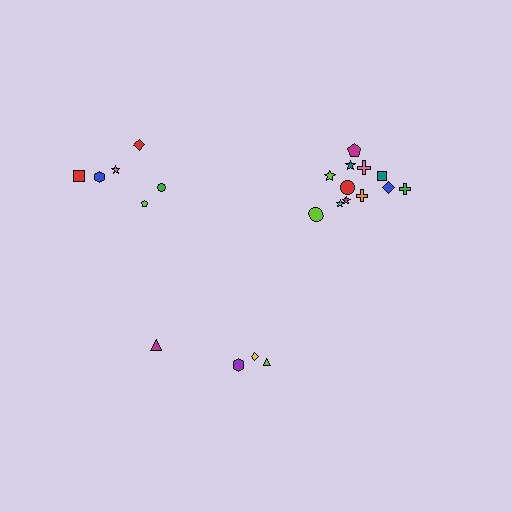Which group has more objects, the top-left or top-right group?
The top-right group.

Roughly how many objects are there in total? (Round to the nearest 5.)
Roughly 20 objects in total.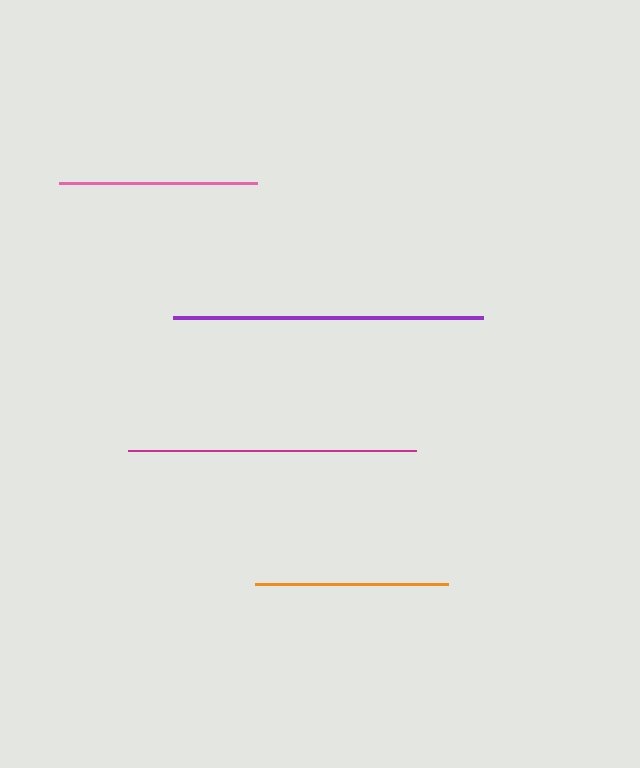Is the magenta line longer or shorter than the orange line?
The magenta line is longer than the orange line.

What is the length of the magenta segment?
The magenta segment is approximately 288 pixels long.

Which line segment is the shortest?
The orange line is the shortest at approximately 193 pixels.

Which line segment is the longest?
The purple line is the longest at approximately 311 pixels.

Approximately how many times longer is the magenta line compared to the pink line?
The magenta line is approximately 1.5 times the length of the pink line.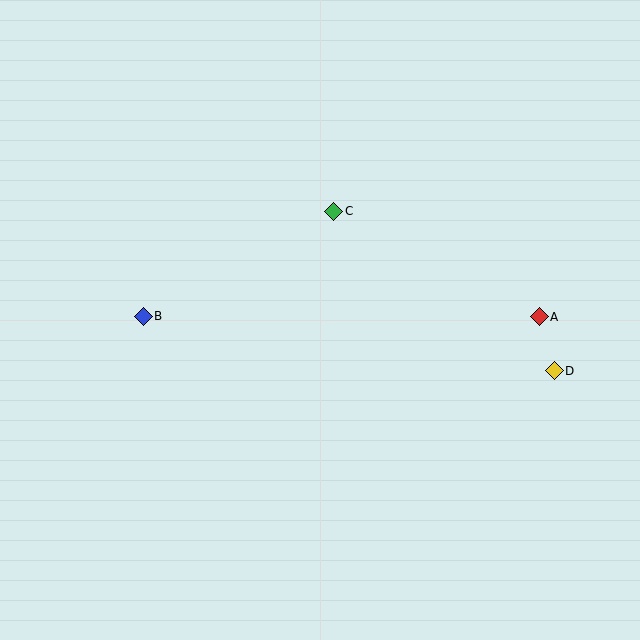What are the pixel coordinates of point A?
Point A is at (539, 317).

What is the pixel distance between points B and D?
The distance between B and D is 414 pixels.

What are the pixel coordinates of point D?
Point D is at (554, 371).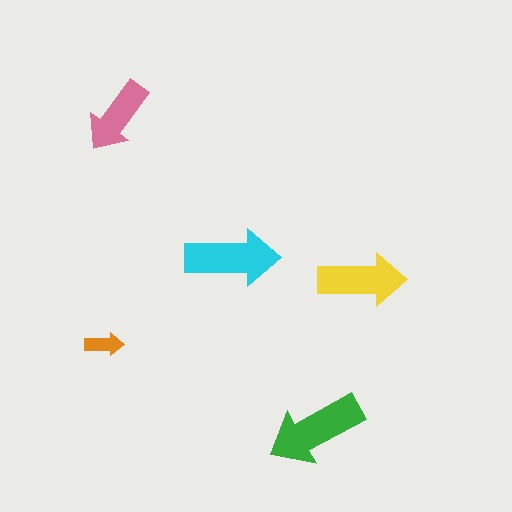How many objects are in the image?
There are 5 objects in the image.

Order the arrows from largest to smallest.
the green one, the cyan one, the yellow one, the pink one, the orange one.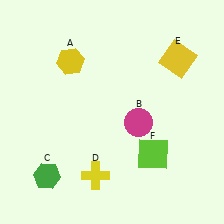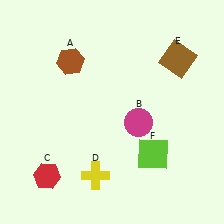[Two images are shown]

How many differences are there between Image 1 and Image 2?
There are 3 differences between the two images.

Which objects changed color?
A changed from yellow to brown. C changed from green to red. E changed from yellow to brown.